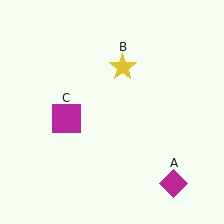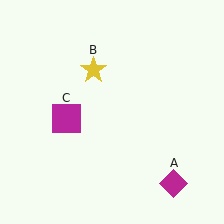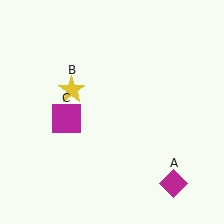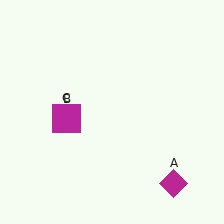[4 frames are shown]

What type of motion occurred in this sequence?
The yellow star (object B) rotated counterclockwise around the center of the scene.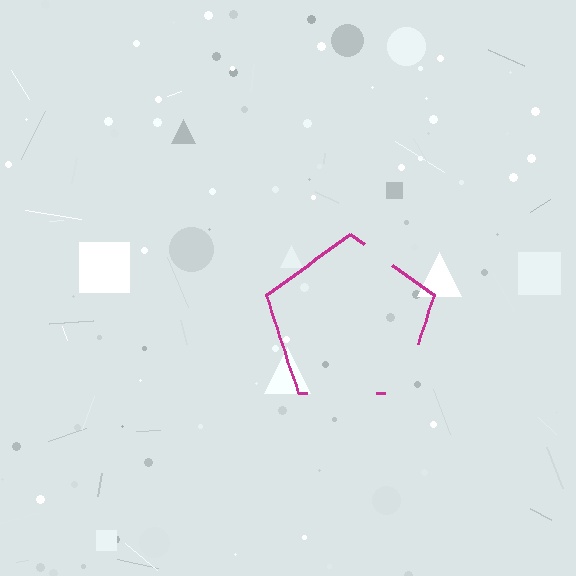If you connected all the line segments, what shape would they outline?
They would outline a pentagon.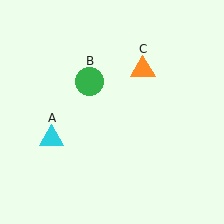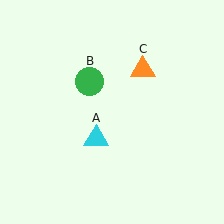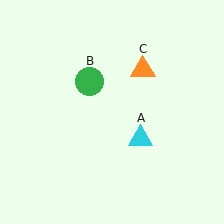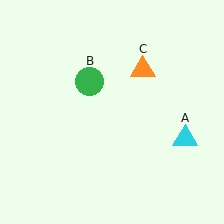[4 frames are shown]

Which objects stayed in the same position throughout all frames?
Green circle (object B) and orange triangle (object C) remained stationary.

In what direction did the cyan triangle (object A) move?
The cyan triangle (object A) moved right.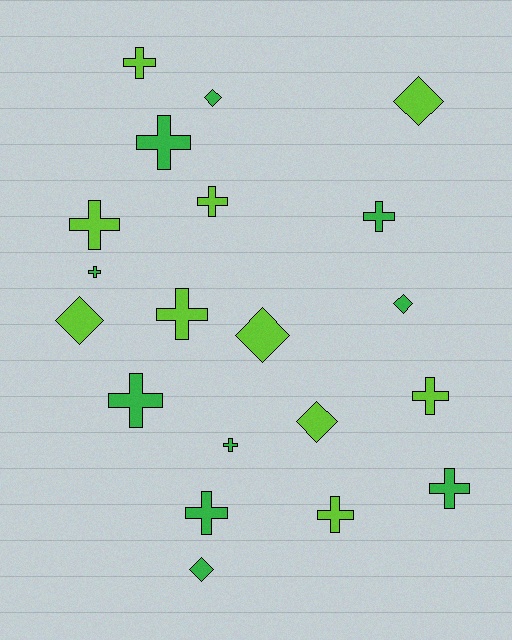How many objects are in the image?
There are 20 objects.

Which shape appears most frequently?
Cross, with 13 objects.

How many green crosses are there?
There are 7 green crosses.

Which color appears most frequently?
Green, with 10 objects.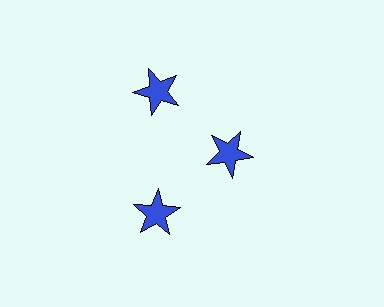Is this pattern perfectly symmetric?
No. The 3 blue stars are arranged in a ring, but one element near the 3 o'clock position is pulled inward toward the center, breaking the 3-fold rotational symmetry.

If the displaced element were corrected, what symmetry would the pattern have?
It would have 3-fold rotational symmetry — the pattern would map onto itself every 120 degrees.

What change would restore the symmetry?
The symmetry would be restored by moving it outward, back onto the ring so that all 3 stars sit at equal angles and equal distance from the center.